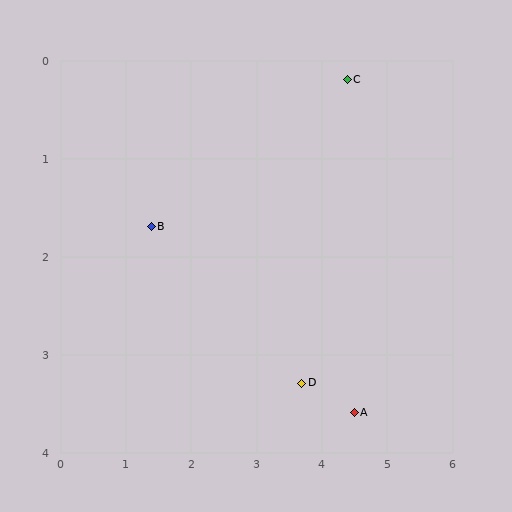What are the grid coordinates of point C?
Point C is at approximately (4.4, 0.2).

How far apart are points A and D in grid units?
Points A and D are about 0.9 grid units apart.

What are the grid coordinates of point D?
Point D is at approximately (3.7, 3.3).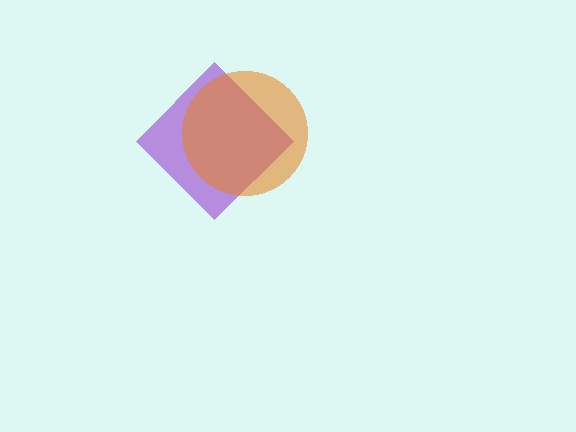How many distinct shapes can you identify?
There are 2 distinct shapes: a purple diamond, an orange circle.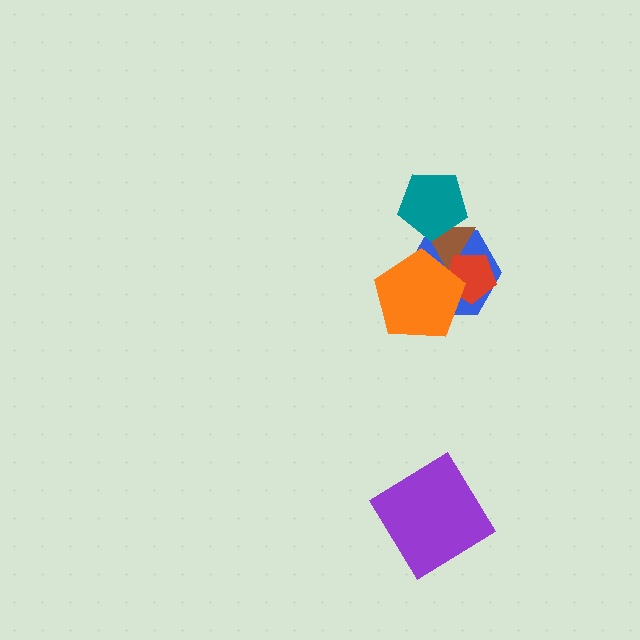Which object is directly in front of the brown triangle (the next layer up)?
The red pentagon is directly in front of the brown triangle.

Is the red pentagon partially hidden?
Yes, it is partially covered by another shape.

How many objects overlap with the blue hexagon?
4 objects overlap with the blue hexagon.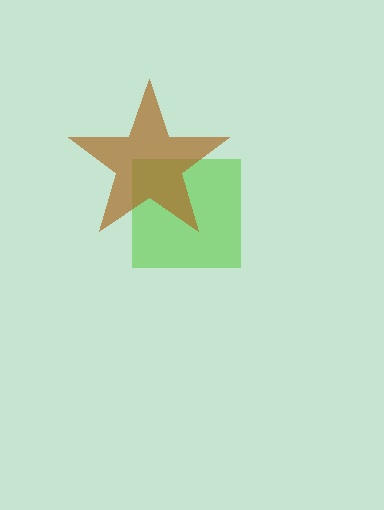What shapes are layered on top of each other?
The layered shapes are: a lime square, a brown star.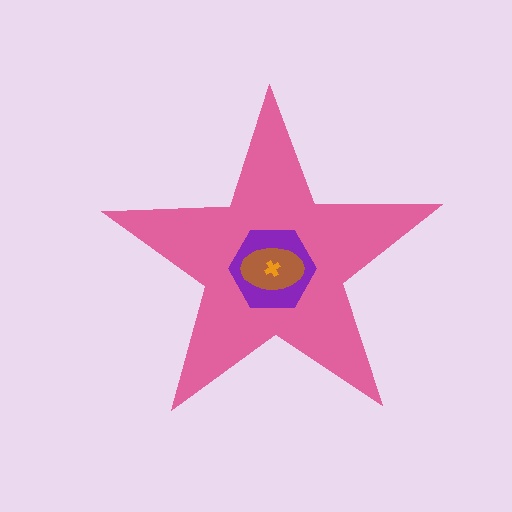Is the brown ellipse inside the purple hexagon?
Yes.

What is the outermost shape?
The pink star.